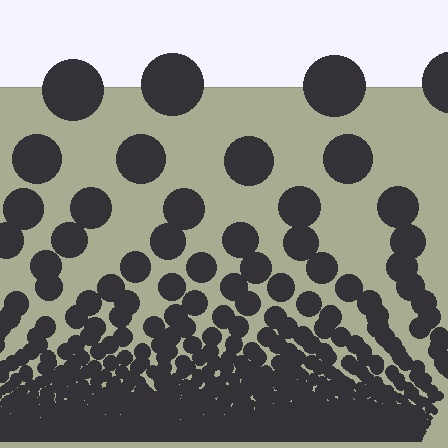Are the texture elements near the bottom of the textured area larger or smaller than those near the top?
Smaller. The gradient is inverted — elements near the bottom are smaller and denser.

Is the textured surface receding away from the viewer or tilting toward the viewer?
The surface appears to tilt toward the viewer. Texture elements get larger and sparser toward the top.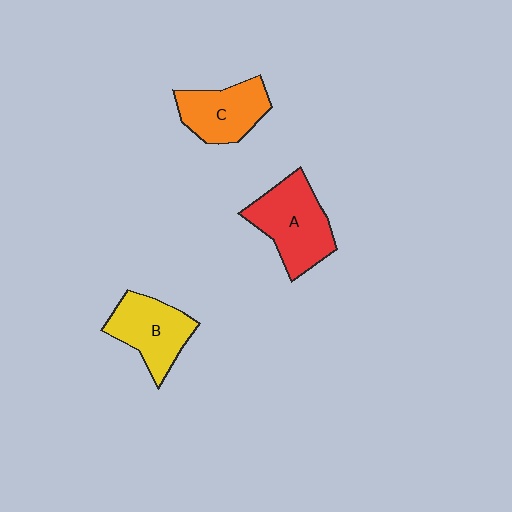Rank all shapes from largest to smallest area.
From largest to smallest: A (red), B (yellow), C (orange).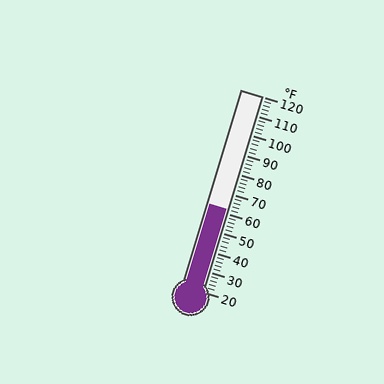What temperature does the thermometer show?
The thermometer shows approximately 62°F.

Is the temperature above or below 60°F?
The temperature is above 60°F.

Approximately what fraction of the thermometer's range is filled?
The thermometer is filled to approximately 40% of its range.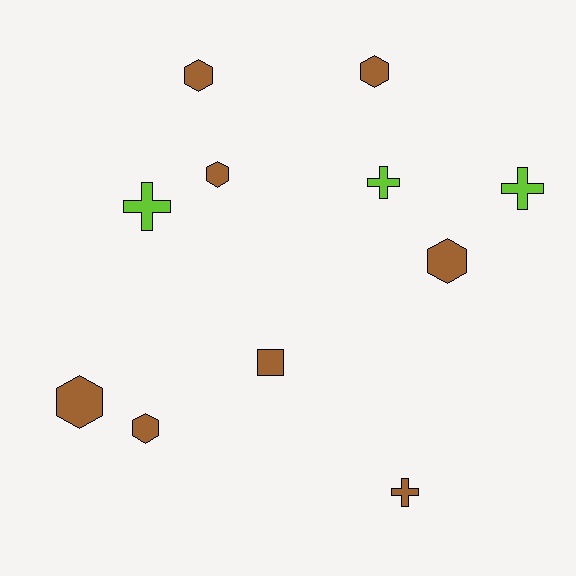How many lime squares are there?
There are no lime squares.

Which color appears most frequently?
Brown, with 8 objects.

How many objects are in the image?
There are 11 objects.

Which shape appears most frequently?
Hexagon, with 6 objects.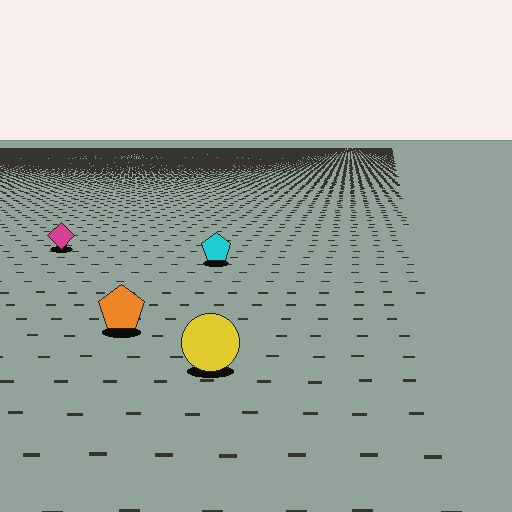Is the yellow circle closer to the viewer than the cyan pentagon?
Yes. The yellow circle is closer — you can tell from the texture gradient: the ground texture is coarser near it.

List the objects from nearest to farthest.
From nearest to farthest: the yellow circle, the orange pentagon, the cyan pentagon, the magenta diamond.